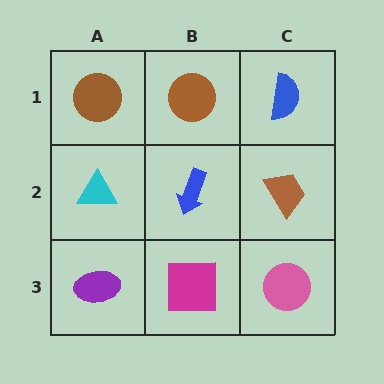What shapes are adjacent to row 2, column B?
A brown circle (row 1, column B), a magenta square (row 3, column B), a cyan triangle (row 2, column A), a brown trapezoid (row 2, column C).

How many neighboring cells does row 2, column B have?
4.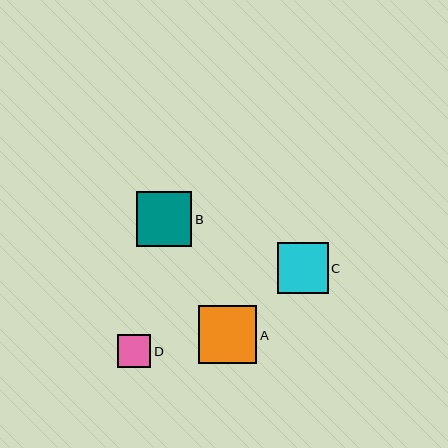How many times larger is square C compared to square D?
Square C is approximately 1.5 times the size of square D.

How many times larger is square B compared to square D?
Square B is approximately 1.7 times the size of square D.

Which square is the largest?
Square A is the largest with a size of approximately 58 pixels.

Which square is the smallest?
Square D is the smallest with a size of approximately 33 pixels.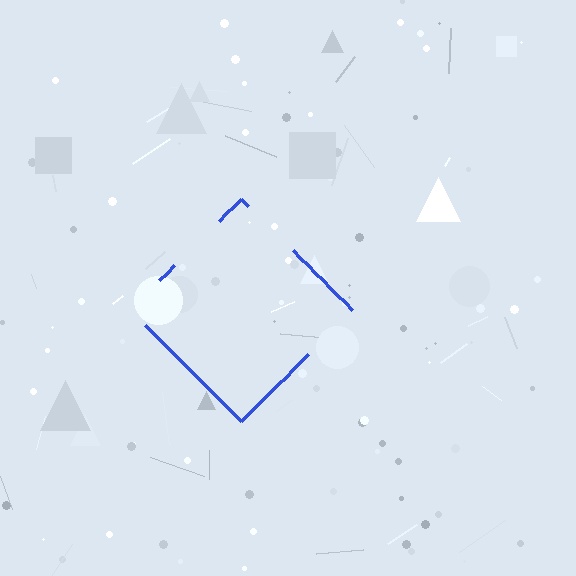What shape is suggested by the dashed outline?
The dashed outline suggests a diamond.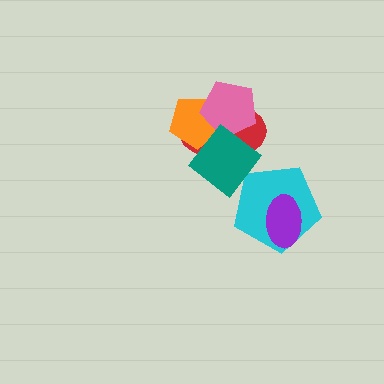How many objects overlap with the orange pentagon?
3 objects overlap with the orange pentagon.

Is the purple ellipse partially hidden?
No, no other shape covers it.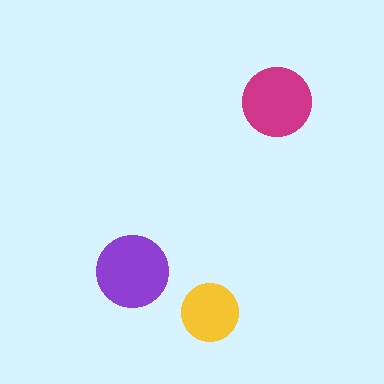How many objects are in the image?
There are 3 objects in the image.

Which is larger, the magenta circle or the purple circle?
The purple one.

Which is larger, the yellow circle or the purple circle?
The purple one.